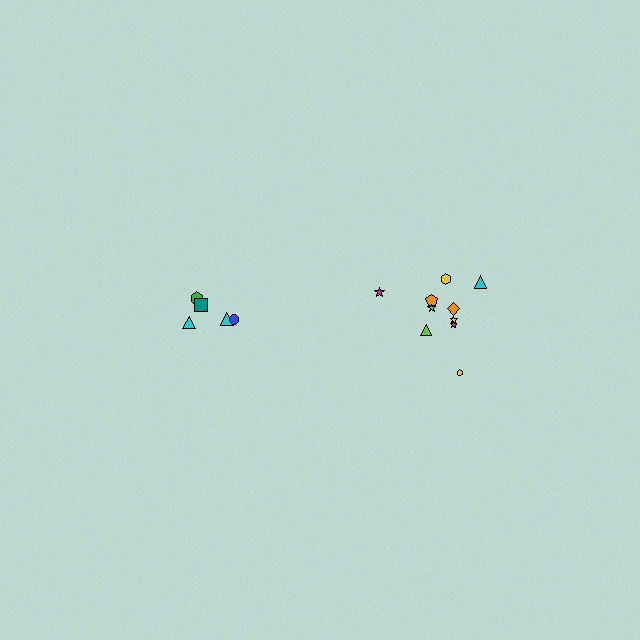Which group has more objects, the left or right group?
The right group.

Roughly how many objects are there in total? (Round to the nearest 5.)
Roughly 15 objects in total.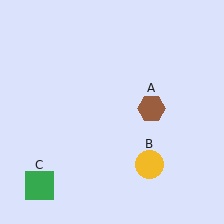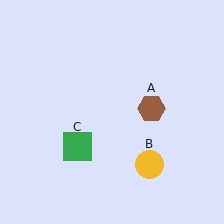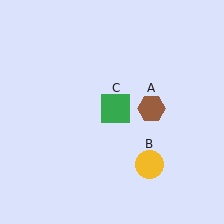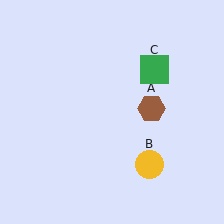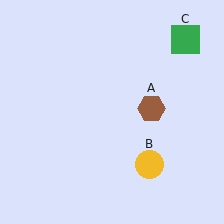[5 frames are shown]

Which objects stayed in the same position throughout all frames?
Brown hexagon (object A) and yellow circle (object B) remained stationary.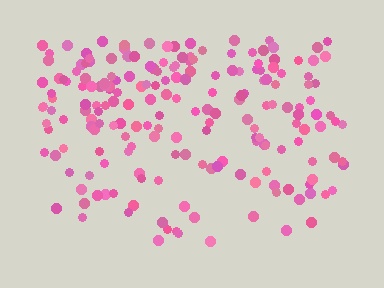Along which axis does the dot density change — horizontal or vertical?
Vertical.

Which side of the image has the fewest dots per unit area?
The bottom.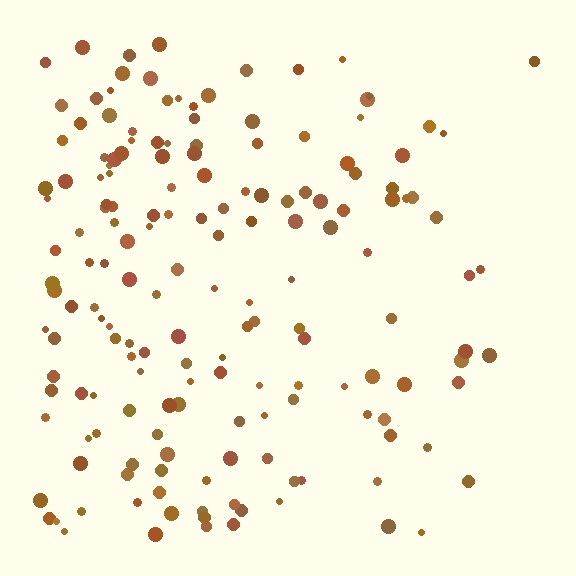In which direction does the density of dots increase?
From right to left, with the left side densest.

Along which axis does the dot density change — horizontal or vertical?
Horizontal.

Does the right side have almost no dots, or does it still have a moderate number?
Still a moderate number, just noticeably fewer than the left.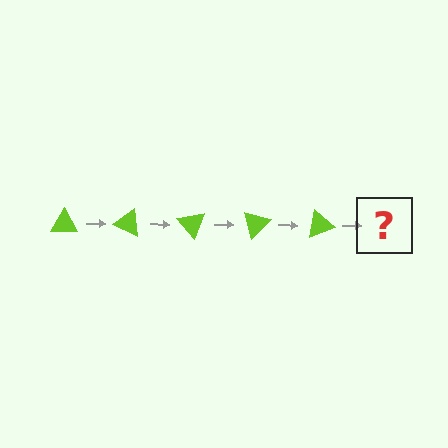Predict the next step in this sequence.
The next step is a lime triangle rotated 125 degrees.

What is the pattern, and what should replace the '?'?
The pattern is that the triangle rotates 25 degrees each step. The '?' should be a lime triangle rotated 125 degrees.